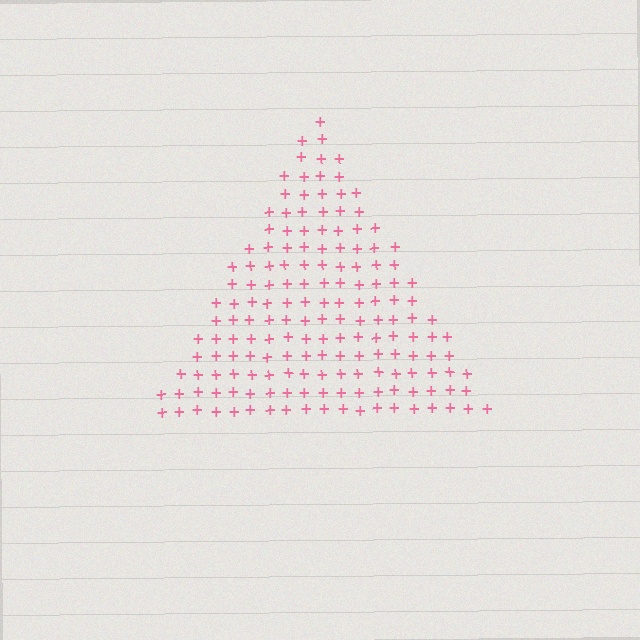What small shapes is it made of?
It is made of small plus signs.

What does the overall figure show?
The overall figure shows a triangle.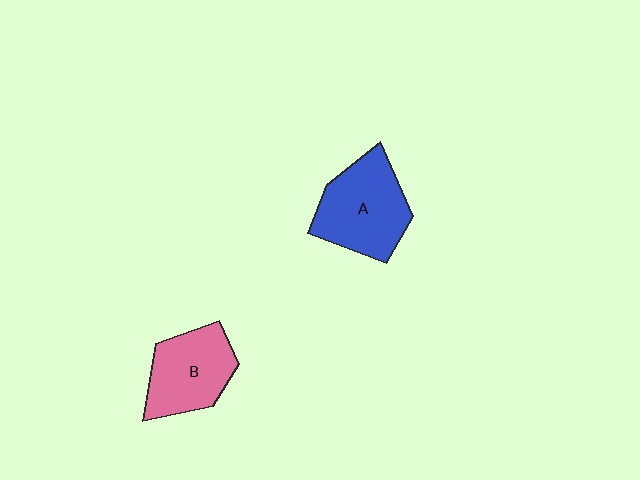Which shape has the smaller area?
Shape B (pink).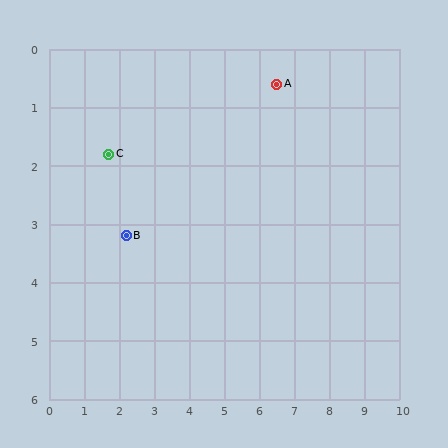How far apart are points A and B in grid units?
Points A and B are about 5.0 grid units apart.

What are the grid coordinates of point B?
Point B is at approximately (2.2, 3.2).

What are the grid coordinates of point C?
Point C is at approximately (1.7, 1.8).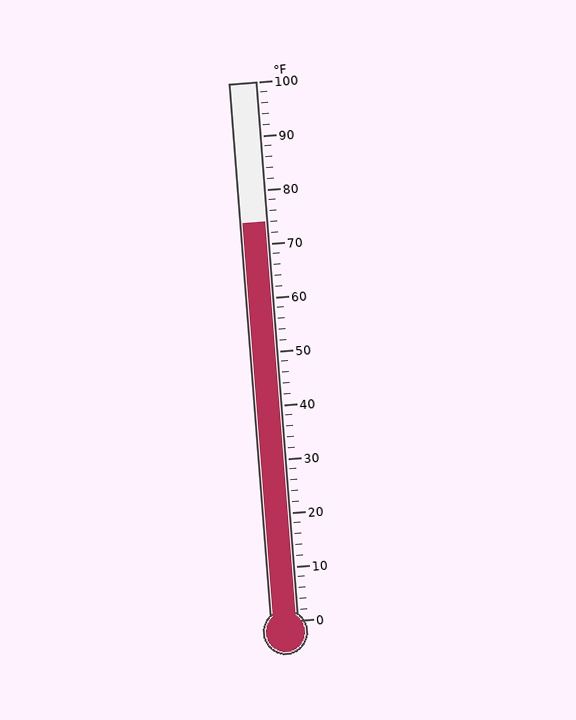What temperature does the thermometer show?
The thermometer shows approximately 74°F.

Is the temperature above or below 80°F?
The temperature is below 80°F.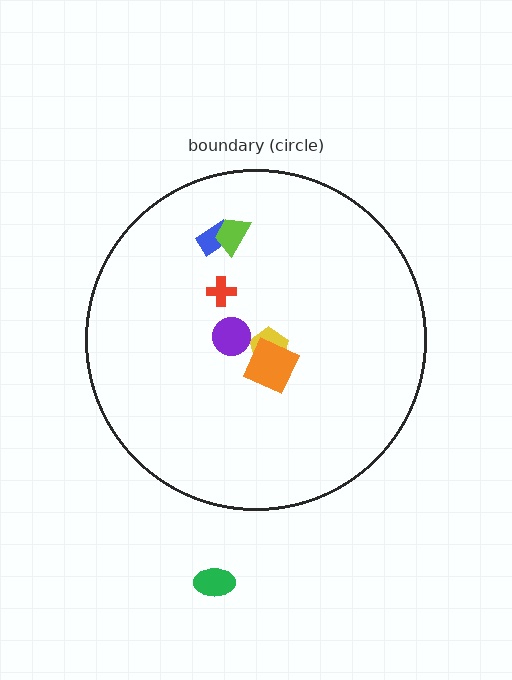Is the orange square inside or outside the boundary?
Inside.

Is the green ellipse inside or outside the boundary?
Outside.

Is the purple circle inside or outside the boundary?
Inside.